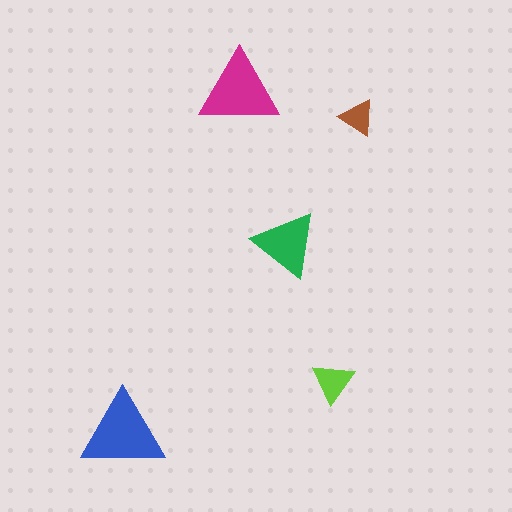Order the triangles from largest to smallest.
the blue one, the magenta one, the green one, the lime one, the brown one.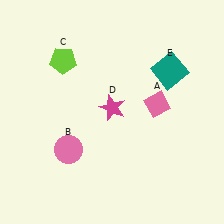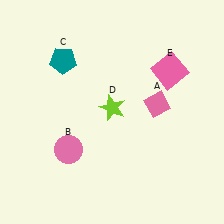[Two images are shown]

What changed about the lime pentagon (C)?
In Image 1, C is lime. In Image 2, it changed to teal.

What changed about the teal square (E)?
In Image 1, E is teal. In Image 2, it changed to pink.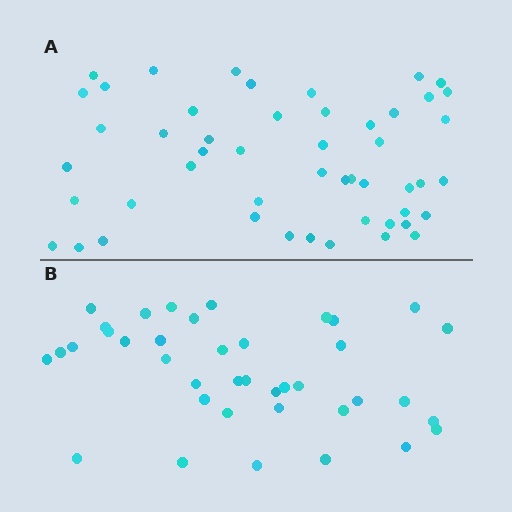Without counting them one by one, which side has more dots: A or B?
Region A (the top region) has more dots.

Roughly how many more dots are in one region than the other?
Region A has roughly 12 or so more dots than region B.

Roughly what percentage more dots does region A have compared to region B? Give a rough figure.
About 30% more.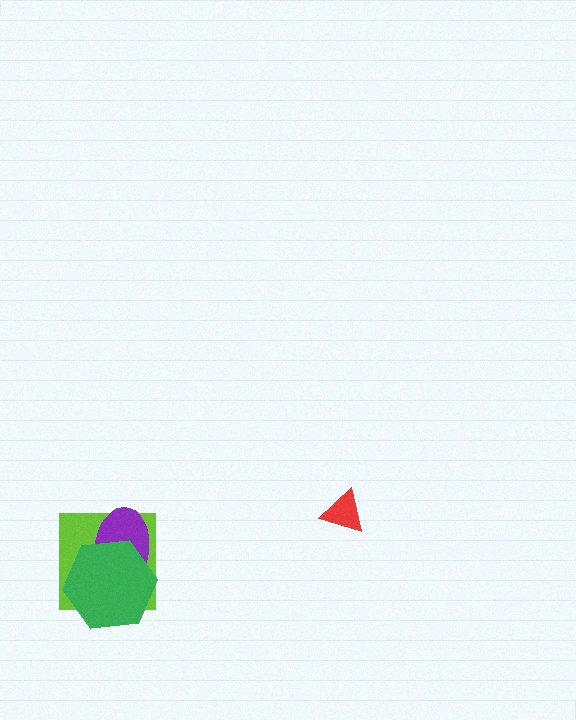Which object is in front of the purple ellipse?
The green hexagon is in front of the purple ellipse.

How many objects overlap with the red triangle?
0 objects overlap with the red triangle.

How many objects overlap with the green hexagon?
2 objects overlap with the green hexagon.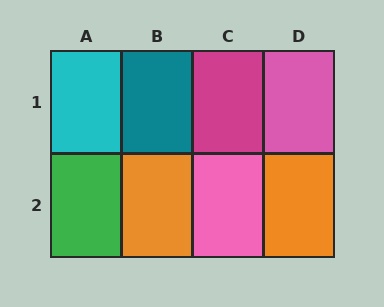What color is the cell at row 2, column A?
Green.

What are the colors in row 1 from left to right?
Cyan, teal, magenta, pink.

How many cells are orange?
2 cells are orange.